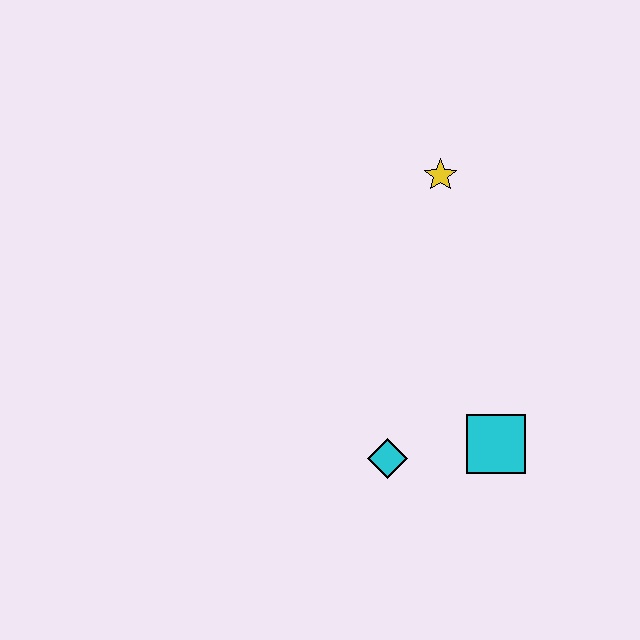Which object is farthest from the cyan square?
The yellow star is farthest from the cyan square.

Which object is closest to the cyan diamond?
The cyan square is closest to the cyan diamond.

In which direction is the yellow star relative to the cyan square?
The yellow star is above the cyan square.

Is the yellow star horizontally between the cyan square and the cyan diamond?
Yes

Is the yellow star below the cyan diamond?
No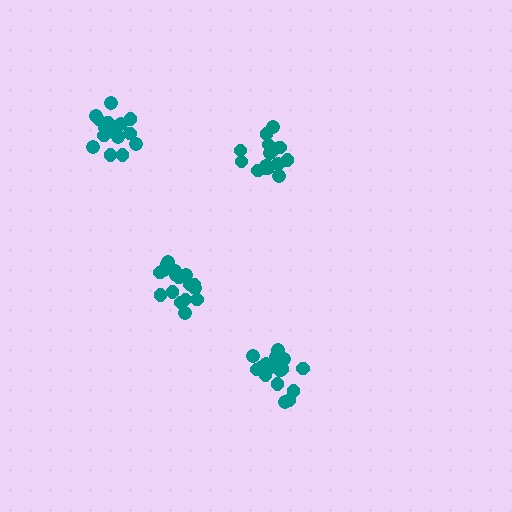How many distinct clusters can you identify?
There are 4 distinct clusters.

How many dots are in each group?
Group 1: 19 dots, Group 2: 15 dots, Group 3: 17 dots, Group 4: 18 dots (69 total).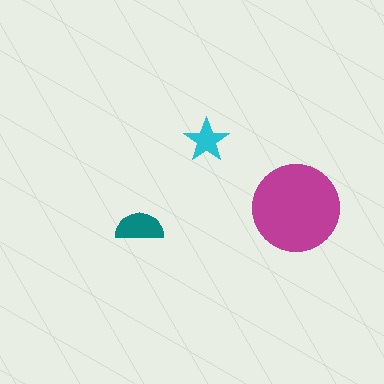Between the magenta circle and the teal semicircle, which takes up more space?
The magenta circle.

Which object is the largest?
The magenta circle.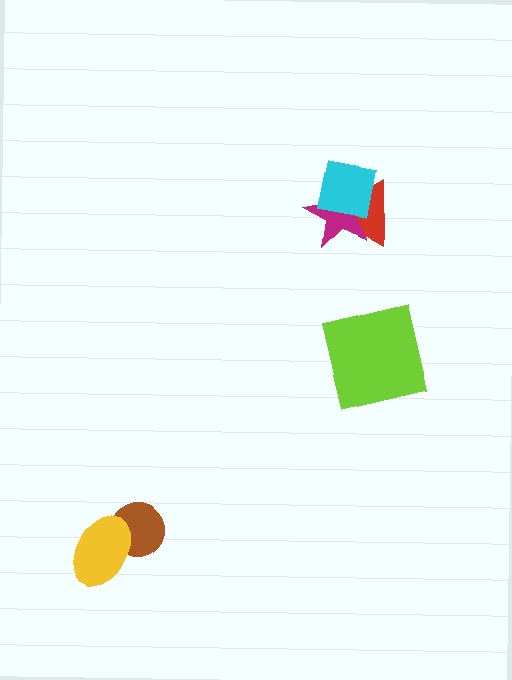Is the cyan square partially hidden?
No, no other shape covers it.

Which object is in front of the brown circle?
The yellow ellipse is in front of the brown circle.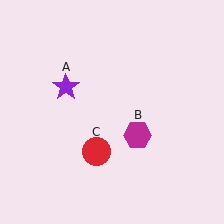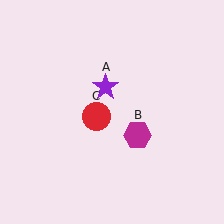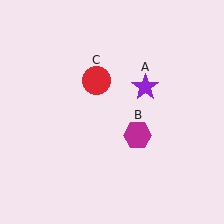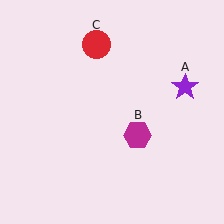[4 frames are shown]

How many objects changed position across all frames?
2 objects changed position: purple star (object A), red circle (object C).